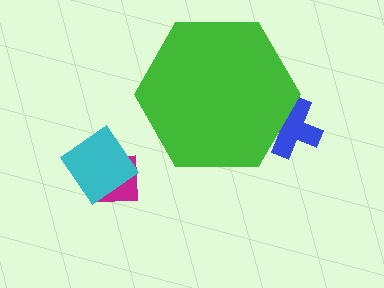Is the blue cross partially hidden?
Yes, the blue cross is partially hidden behind the green hexagon.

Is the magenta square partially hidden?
No, the magenta square is fully visible.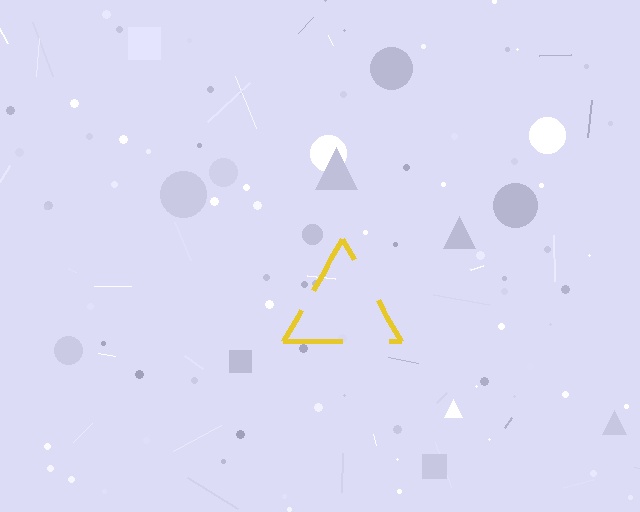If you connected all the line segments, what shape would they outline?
They would outline a triangle.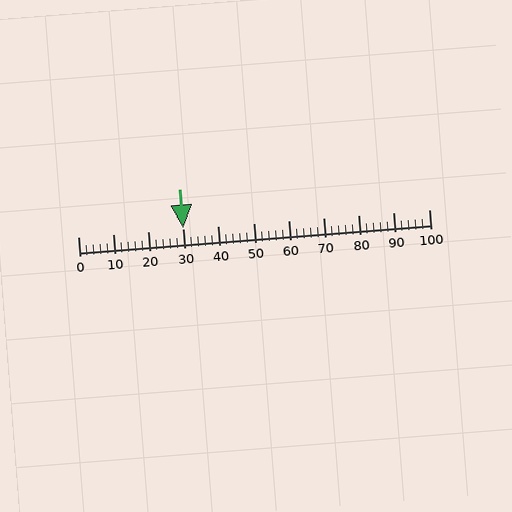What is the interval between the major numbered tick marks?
The major tick marks are spaced 10 units apart.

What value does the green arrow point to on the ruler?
The green arrow points to approximately 30.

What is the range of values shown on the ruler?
The ruler shows values from 0 to 100.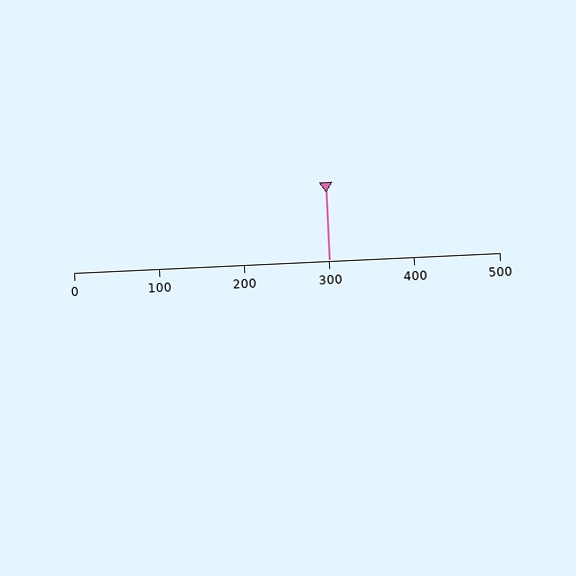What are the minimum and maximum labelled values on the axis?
The axis runs from 0 to 500.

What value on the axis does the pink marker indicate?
The marker indicates approximately 300.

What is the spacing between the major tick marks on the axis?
The major ticks are spaced 100 apart.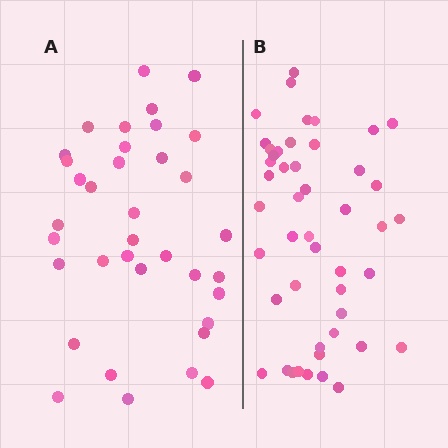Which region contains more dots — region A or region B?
Region B (the right region) has more dots.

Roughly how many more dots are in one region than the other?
Region B has roughly 12 or so more dots than region A.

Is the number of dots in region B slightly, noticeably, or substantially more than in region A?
Region B has noticeably more, but not dramatically so. The ratio is roughly 1.3 to 1.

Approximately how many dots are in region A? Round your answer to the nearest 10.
About 40 dots. (The exact count is 36, which rounds to 40.)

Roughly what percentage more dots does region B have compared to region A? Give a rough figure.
About 30% more.